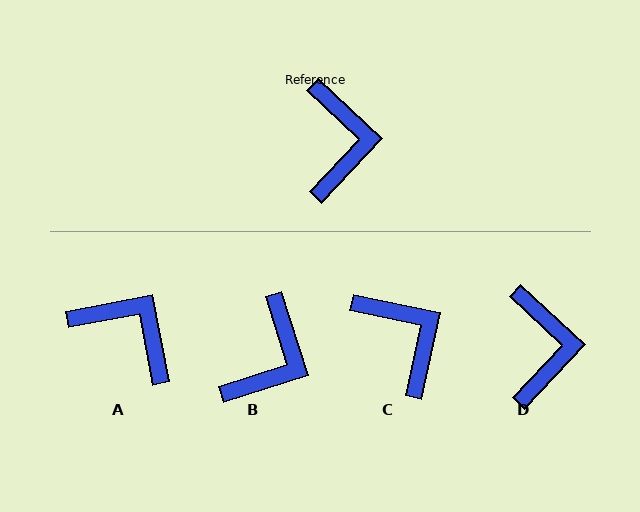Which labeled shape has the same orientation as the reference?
D.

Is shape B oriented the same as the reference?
No, it is off by about 29 degrees.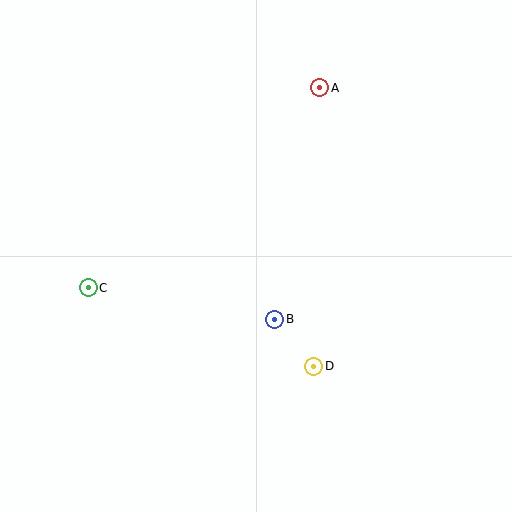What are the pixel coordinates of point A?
Point A is at (320, 88).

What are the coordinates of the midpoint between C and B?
The midpoint between C and B is at (182, 304).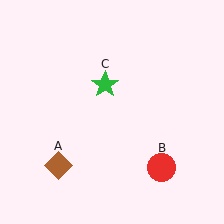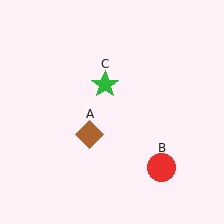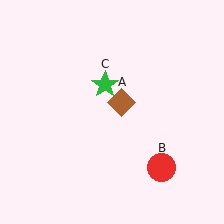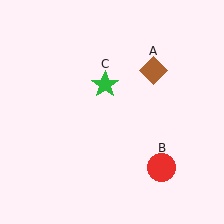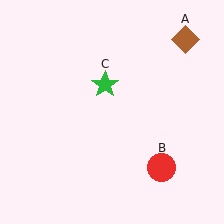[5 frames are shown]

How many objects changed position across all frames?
1 object changed position: brown diamond (object A).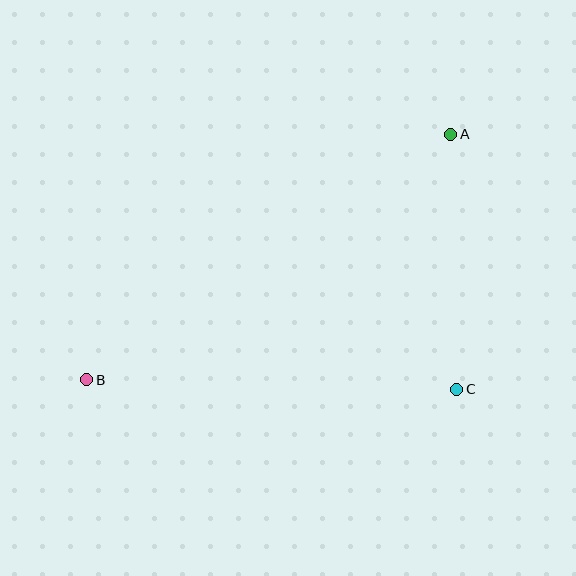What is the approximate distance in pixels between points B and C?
The distance between B and C is approximately 370 pixels.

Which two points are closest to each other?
Points A and C are closest to each other.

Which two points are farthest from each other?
Points A and B are farthest from each other.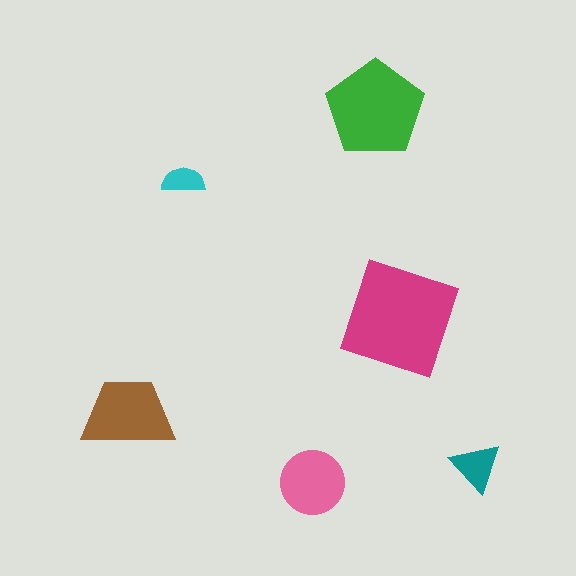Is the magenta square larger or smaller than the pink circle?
Larger.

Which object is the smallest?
The cyan semicircle.